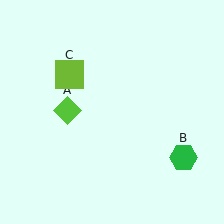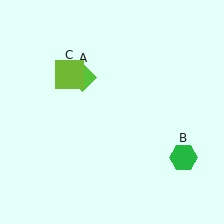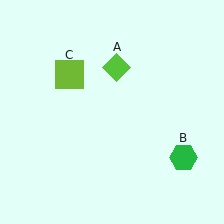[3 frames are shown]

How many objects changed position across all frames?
1 object changed position: lime diamond (object A).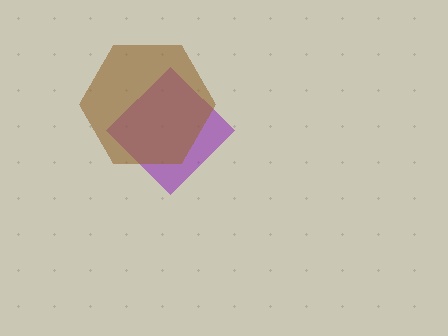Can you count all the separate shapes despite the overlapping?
Yes, there are 2 separate shapes.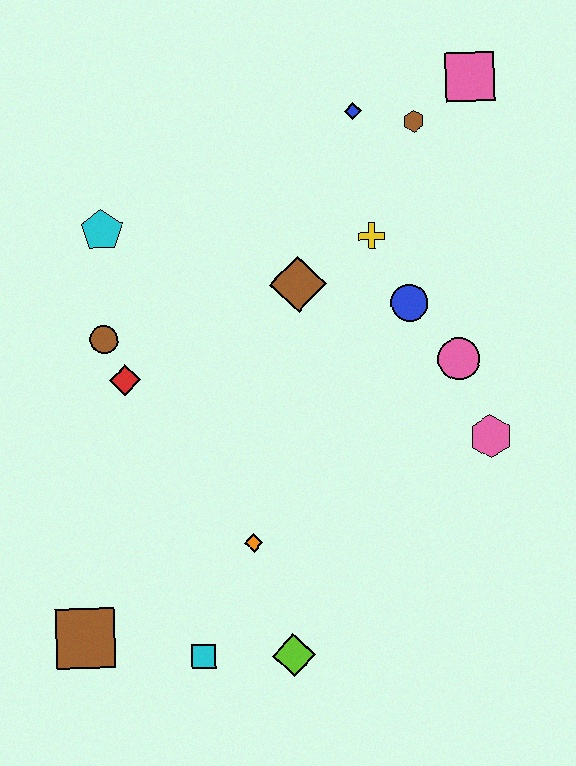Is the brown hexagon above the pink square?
No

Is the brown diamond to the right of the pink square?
No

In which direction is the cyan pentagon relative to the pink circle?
The cyan pentagon is to the left of the pink circle.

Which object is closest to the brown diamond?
The yellow cross is closest to the brown diamond.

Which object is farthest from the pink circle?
The brown square is farthest from the pink circle.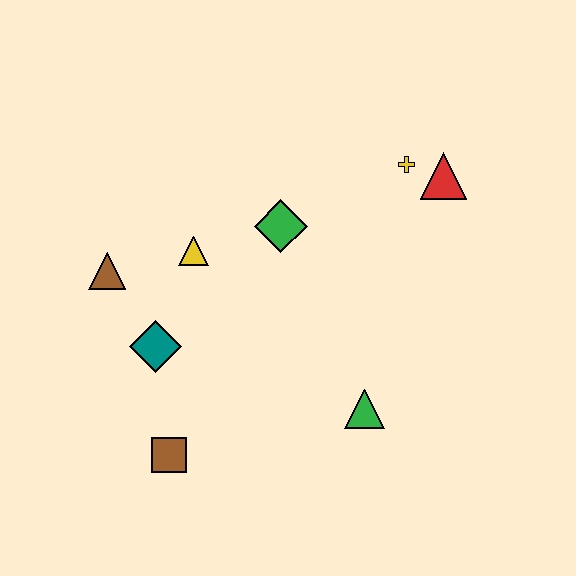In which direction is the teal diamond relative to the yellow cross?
The teal diamond is to the left of the yellow cross.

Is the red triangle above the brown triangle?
Yes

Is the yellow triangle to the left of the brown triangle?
No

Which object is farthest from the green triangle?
The brown triangle is farthest from the green triangle.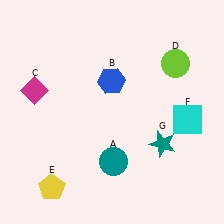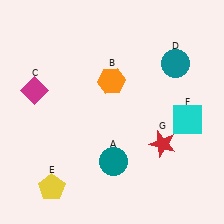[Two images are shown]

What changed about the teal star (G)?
In Image 1, G is teal. In Image 2, it changed to red.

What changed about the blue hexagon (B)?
In Image 1, B is blue. In Image 2, it changed to orange.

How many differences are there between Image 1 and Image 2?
There are 3 differences between the two images.